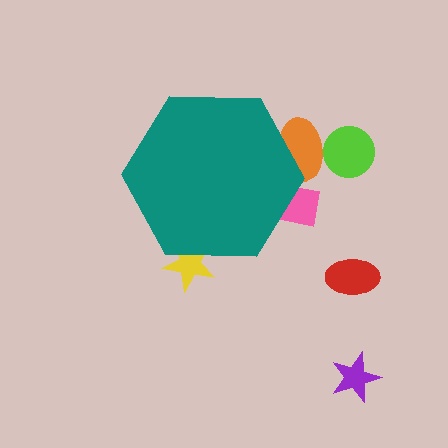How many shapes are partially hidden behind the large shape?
3 shapes are partially hidden.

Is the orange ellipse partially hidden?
Yes, the orange ellipse is partially hidden behind the teal hexagon.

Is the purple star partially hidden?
No, the purple star is fully visible.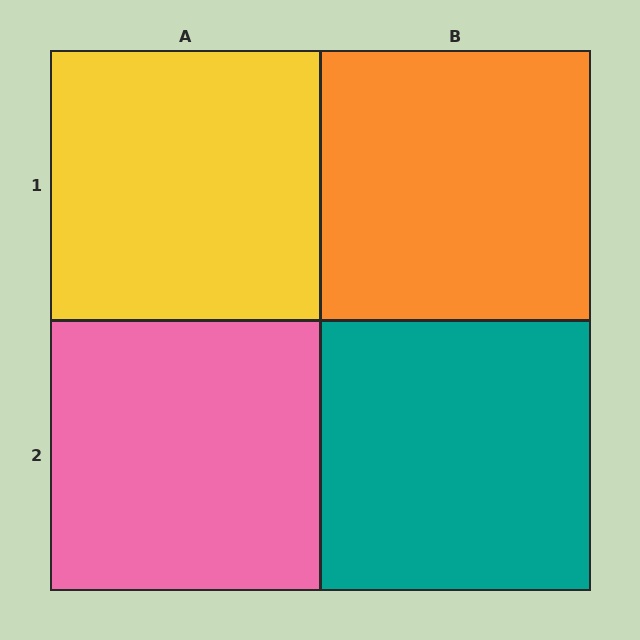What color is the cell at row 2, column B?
Teal.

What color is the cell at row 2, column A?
Pink.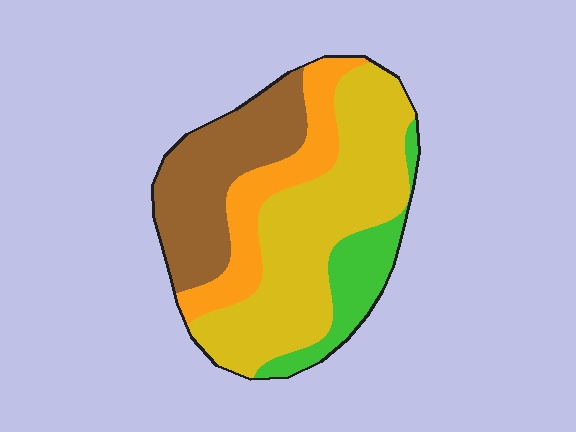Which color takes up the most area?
Yellow, at roughly 45%.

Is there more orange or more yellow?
Yellow.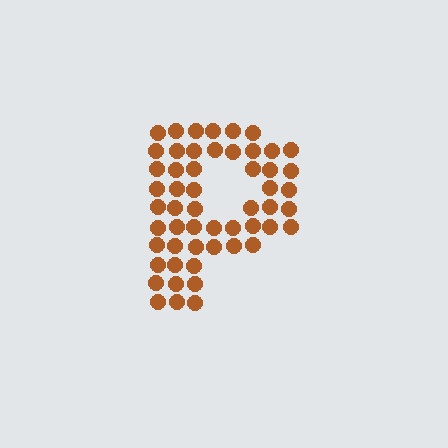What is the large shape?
The large shape is the letter P.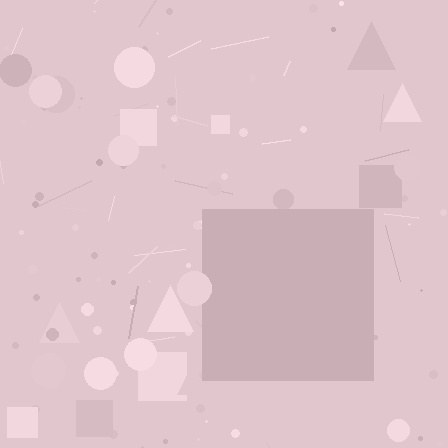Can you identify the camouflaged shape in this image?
The camouflaged shape is a square.